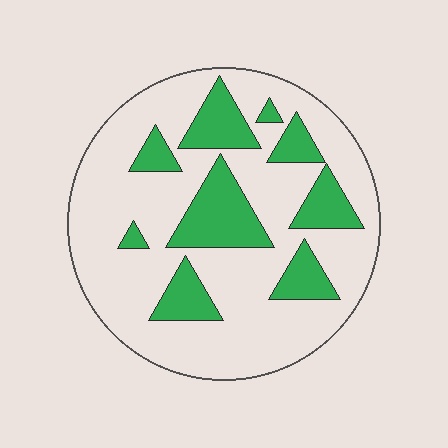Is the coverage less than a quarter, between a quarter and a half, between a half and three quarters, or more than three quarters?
Between a quarter and a half.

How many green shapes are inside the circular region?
9.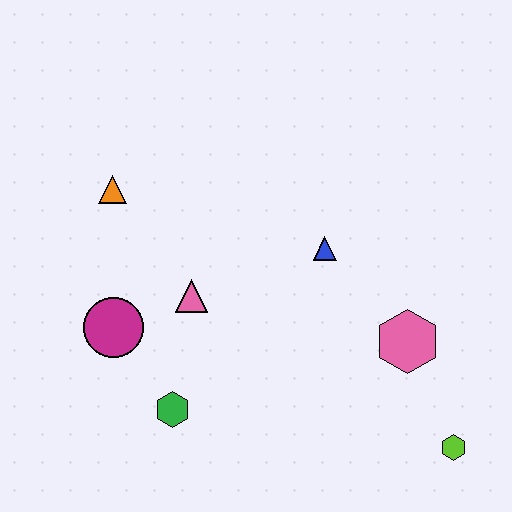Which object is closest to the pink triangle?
The magenta circle is closest to the pink triangle.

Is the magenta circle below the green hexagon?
No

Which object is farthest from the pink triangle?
The lime hexagon is farthest from the pink triangle.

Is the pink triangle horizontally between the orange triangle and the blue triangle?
Yes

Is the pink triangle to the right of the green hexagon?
Yes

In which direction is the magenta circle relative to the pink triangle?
The magenta circle is to the left of the pink triangle.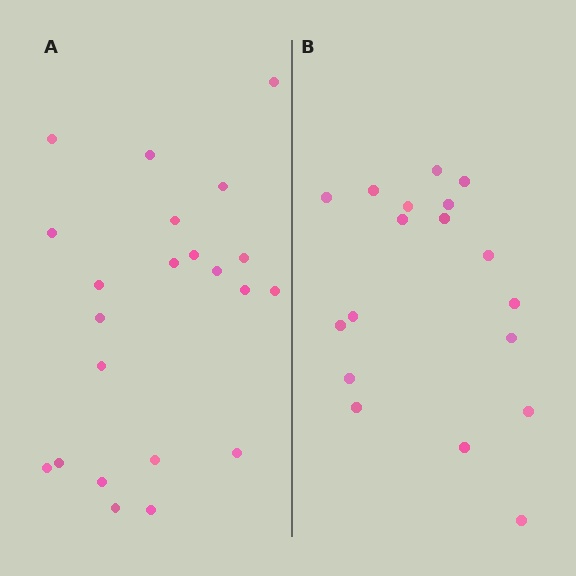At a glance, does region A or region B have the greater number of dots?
Region A (the left region) has more dots.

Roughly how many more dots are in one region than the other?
Region A has about 4 more dots than region B.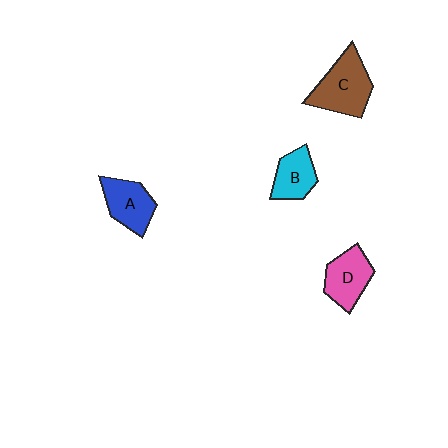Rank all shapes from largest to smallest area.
From largest to smallest: C (brown), A (blue), D (pink), B (cyan).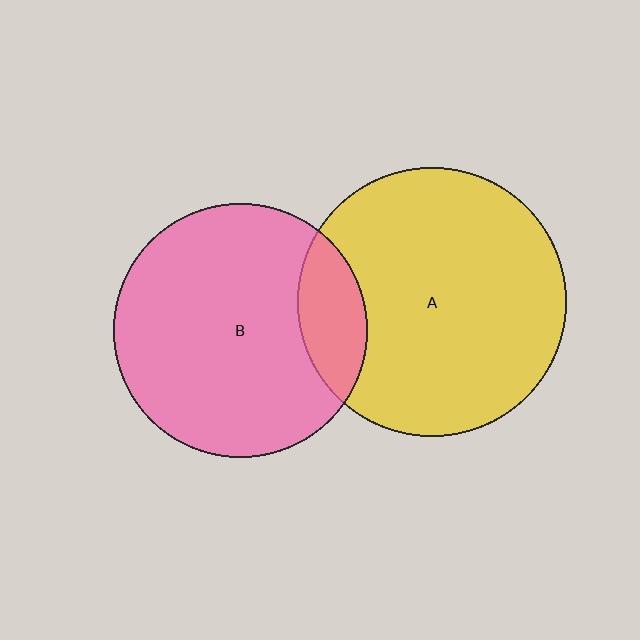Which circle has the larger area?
Circle A (yellow).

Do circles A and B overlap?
Yes.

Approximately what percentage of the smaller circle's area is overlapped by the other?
Approximately 15%.